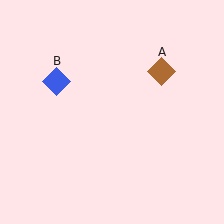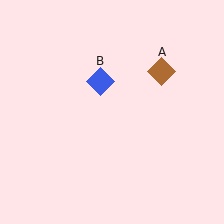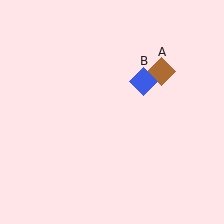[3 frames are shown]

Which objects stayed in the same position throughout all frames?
Brown diamond (object A) remained stationary.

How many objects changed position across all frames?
1 object changed position: blue diamond (object B).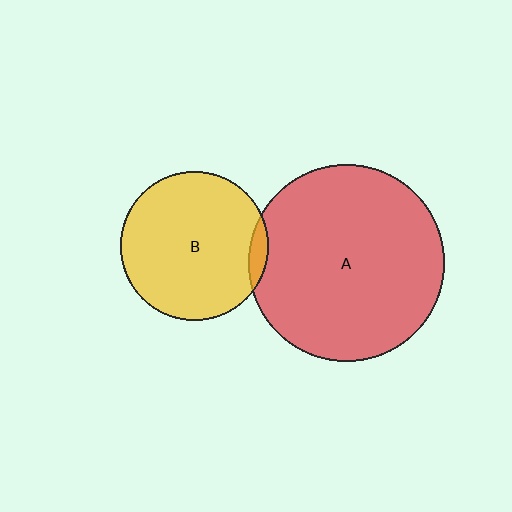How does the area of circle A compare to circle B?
Approximately 1.8 times.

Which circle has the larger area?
Circle A (red).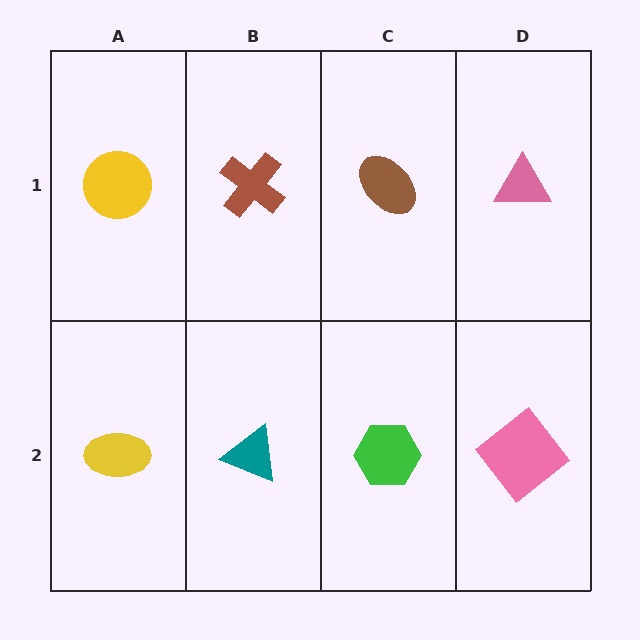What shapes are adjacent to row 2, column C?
A brown ellipse (row 1, column C), a teal triangle (row 2, column B), a pink diamond (row 2, column D).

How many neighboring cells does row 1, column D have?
2.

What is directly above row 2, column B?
A brown cross.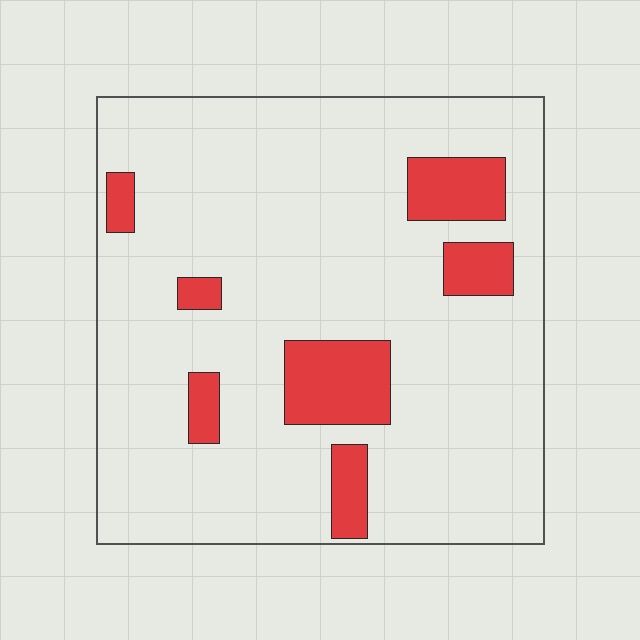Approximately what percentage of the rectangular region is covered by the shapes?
Approximately 15%.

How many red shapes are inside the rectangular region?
7.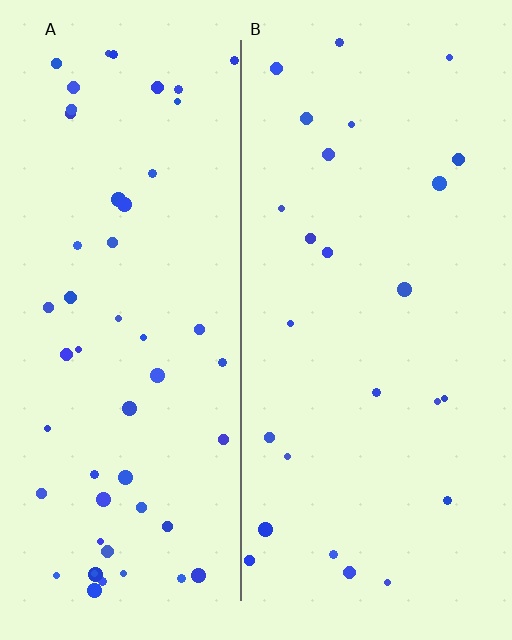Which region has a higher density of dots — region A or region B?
A (the left).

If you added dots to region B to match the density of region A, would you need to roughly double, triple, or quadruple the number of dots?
Approximately double.